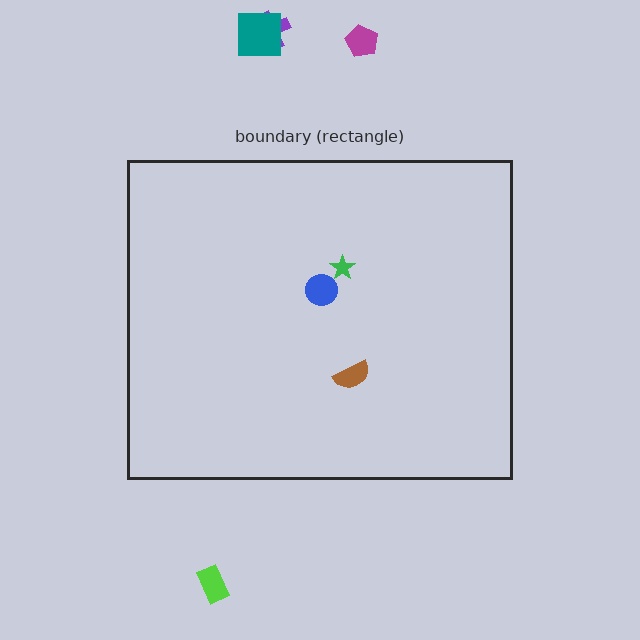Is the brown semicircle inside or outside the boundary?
Inside.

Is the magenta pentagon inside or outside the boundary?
Outside.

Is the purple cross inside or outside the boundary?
Outside.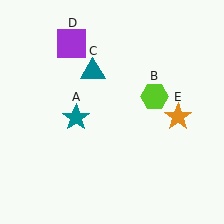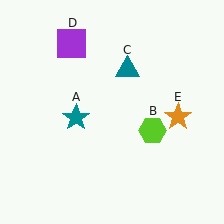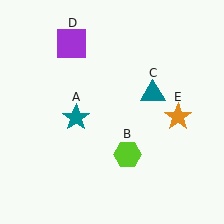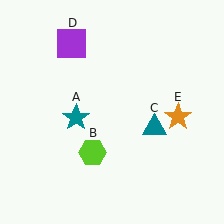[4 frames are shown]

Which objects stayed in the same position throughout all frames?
Teal star (object A) and purple square (object D) and orange star (object E) remained stationary.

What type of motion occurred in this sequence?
The lime hexagon (object B), teal triangle (object C) rotated clockwise around the center of the scene.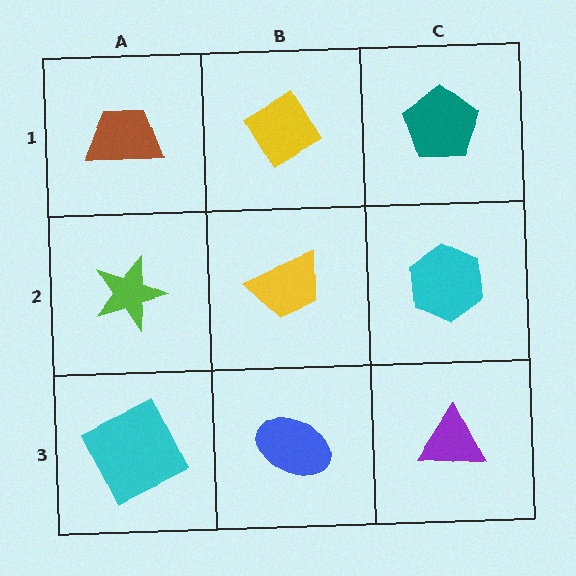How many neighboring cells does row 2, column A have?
3.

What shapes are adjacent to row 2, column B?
A yellow diamond (row 1, column B), a blue ellipse (row 3, column B), a lime star (row 2, column A), a cyan hexagon (row 2, column C).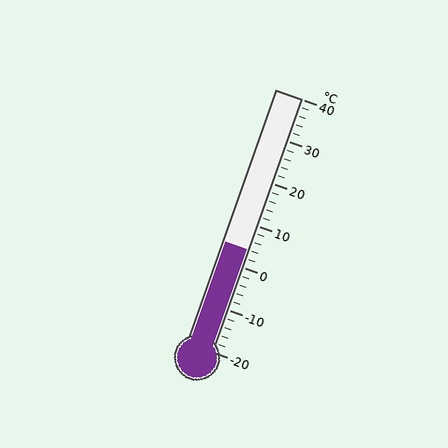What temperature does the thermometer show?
The thermometer shows approximately 4°C.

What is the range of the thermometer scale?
The thermometer scale ranges from -20°C to 40°C.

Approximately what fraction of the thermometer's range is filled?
The thermometer is filled to approximately 40% of its range.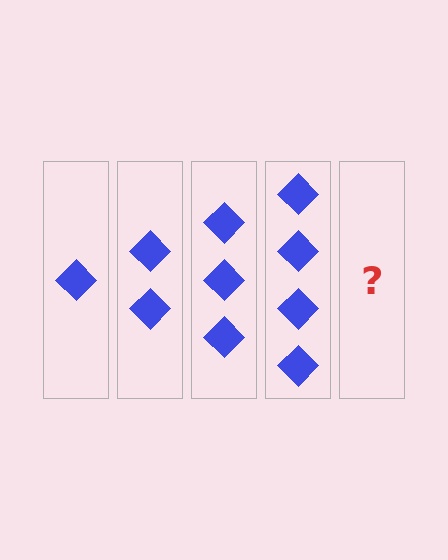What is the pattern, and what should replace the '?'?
The pattern is that each step adds one more diamond. The '?' should be 5 diamonds.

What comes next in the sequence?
The next element should be 5 diamonds.